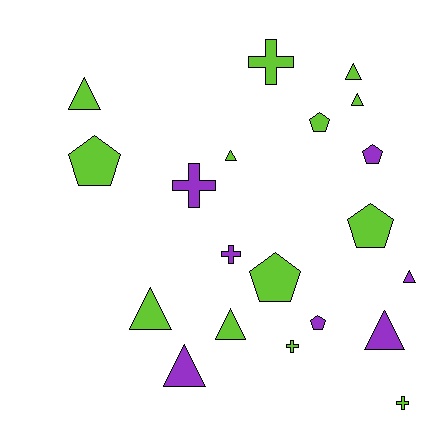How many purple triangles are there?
There are 3 purple triangles.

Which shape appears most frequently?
Triangle, with 9 objects.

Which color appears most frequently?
Lime, with 13 objects.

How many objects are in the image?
There are 20 objects.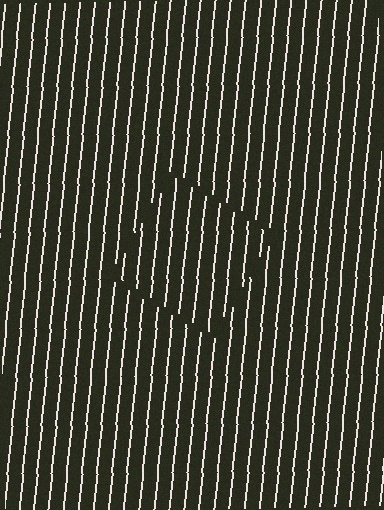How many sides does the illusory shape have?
4 sides — the line-ends trace a square.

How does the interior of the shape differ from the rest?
The interior of the shape contains the same grating, shifted by half a period — the contour is defined by the phase discontinuity where line-ends from the inner and outer gratings abut.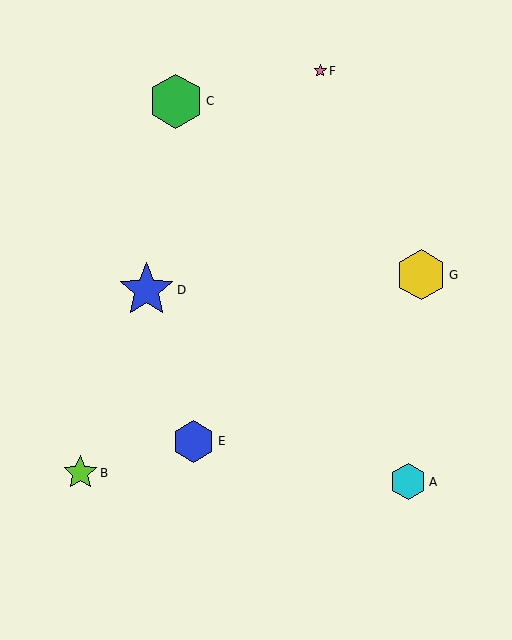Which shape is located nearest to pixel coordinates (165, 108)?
The green hexagon (labeled C) at (176, 101) is nearest to that location.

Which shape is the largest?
The blue star (labeled D) is the largest.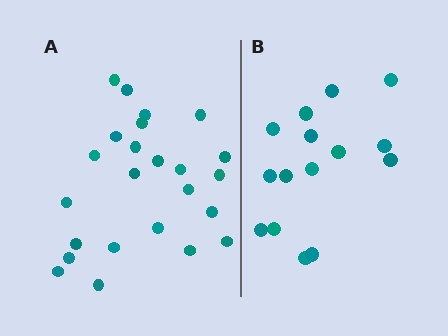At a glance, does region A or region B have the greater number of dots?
Region A (the left region) has more dots.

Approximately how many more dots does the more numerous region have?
Region A has roughly 8 or so more dots than region B.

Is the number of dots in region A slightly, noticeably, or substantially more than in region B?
Region A has substantially more. The ratio is roughly 1.6 to 1.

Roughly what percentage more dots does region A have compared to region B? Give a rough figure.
About 60% more.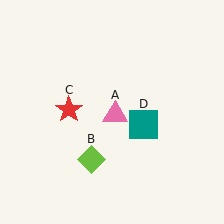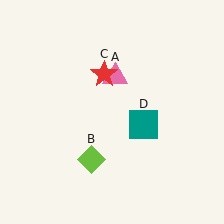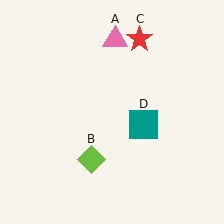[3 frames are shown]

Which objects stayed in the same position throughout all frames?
Lime diamond (object B) and teal square (object D) remained stationary.